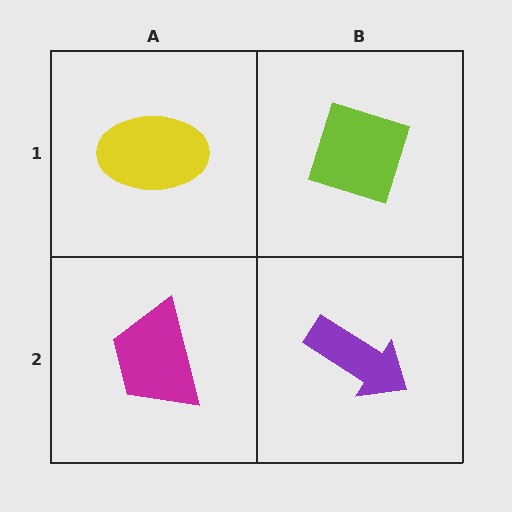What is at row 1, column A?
A yellow ellipse.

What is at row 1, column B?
A lime diamond.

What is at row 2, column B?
A purple arrow.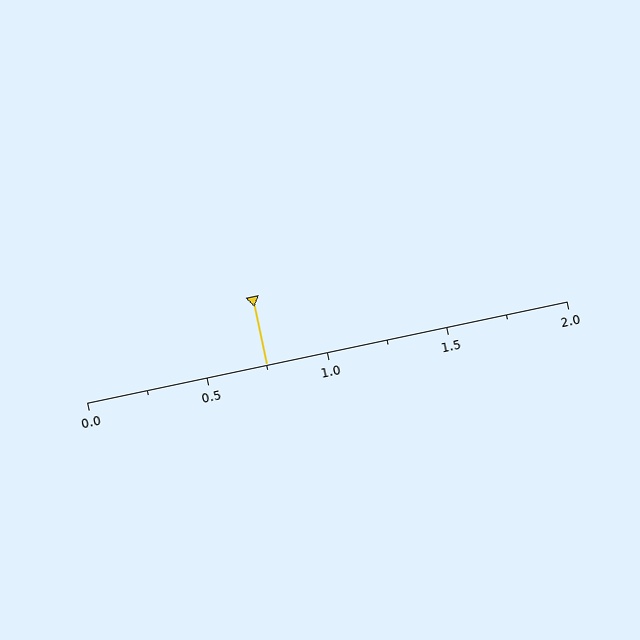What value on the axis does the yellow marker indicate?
The marker indicates approximately 0.75.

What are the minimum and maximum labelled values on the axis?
The axis runs from 0.0 to 2.0.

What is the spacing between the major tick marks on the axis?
The major ticks are spaced 0.5 apart.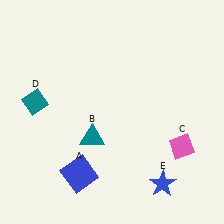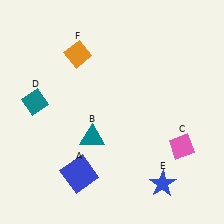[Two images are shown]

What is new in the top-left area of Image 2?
An orange diamond (F) was added in the top-left area of Image 2.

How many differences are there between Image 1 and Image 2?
There is 1 difference between the two images.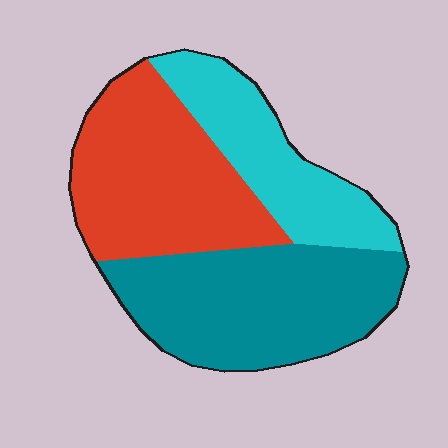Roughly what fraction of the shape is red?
Red covers around 35% of the shape.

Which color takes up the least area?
Cyan, at roughly 25%.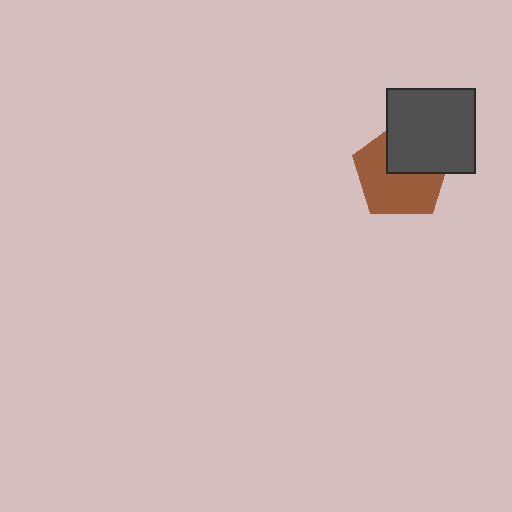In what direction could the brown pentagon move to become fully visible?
The brown pentagon could move toward the lower-left. That would shift it out from behind the dark gray rectangle entirely.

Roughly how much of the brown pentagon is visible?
About half of it is visible (roughly 61%).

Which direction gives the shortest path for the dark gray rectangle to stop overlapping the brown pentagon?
Moving toward the upper-right gives the shortest separation.